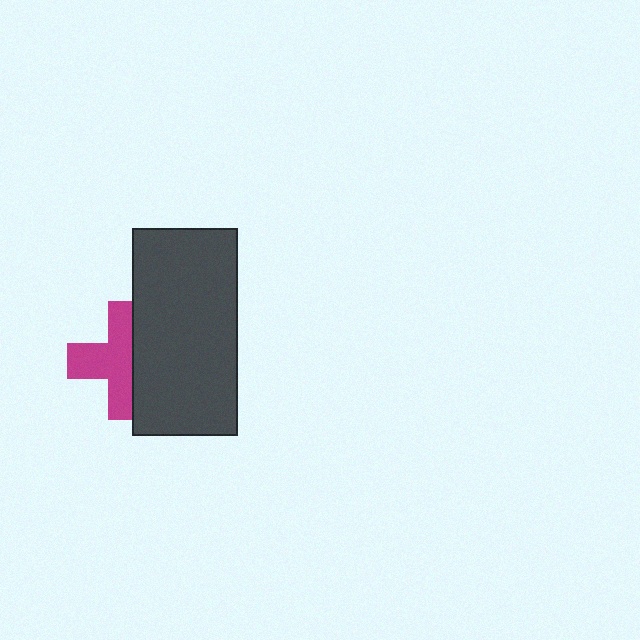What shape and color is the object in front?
The object in front is a dark gray rectangle.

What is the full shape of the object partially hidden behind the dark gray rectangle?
The partially hidden object is a magenta cross.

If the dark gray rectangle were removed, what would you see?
You would see the complete magenta cross.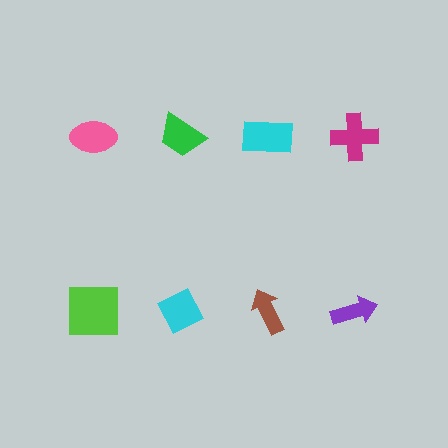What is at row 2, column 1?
A lime square.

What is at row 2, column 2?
A cyan diamond.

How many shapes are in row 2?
4 shapes.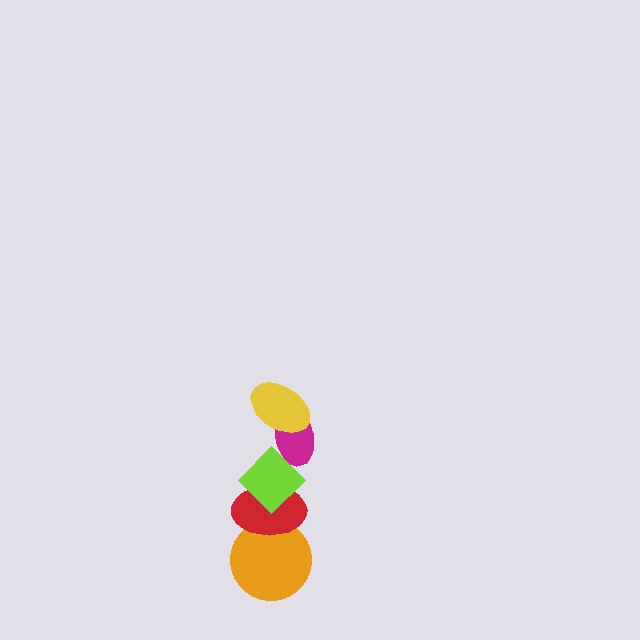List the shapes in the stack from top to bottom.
From top to bottom: the yellow ellipse, the magenta ellipse, the lime diamond, the red ellipse, the orange circle.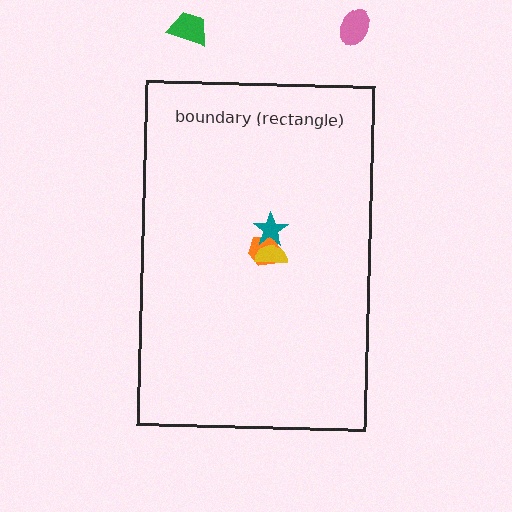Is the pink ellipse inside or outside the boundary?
Outside.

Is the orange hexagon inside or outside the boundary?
Inside.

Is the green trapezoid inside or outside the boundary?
Outside.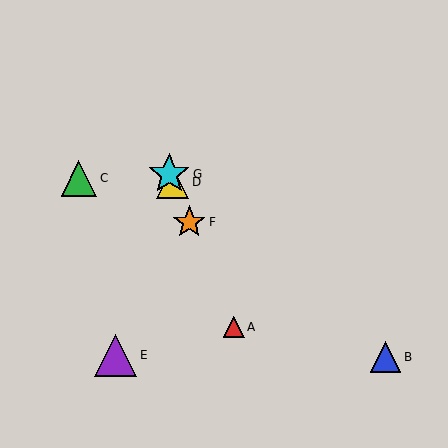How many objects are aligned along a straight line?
4 objects (A, D, F, G) are aligned along a straight line.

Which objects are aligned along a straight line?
Objects A, D, F, G are aligned along a straight line.